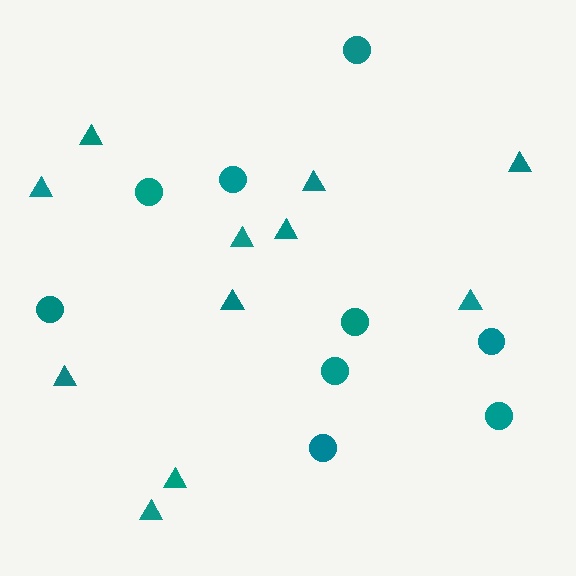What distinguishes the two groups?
There are 2 groups: one group of triangles (11) and one group of circles (9).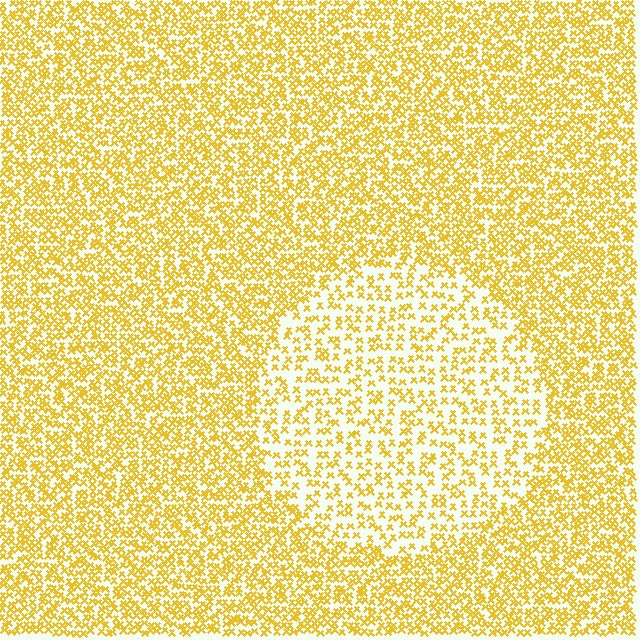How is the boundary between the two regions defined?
The boundary is defined by a change in element density (approximately 2.0x ratio). All elements are the same color, size, and shape.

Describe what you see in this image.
The image contains small yellow elements arranged at two different densities. A circle-shaped region is visible where the elements are less densely packed than the surrounding area.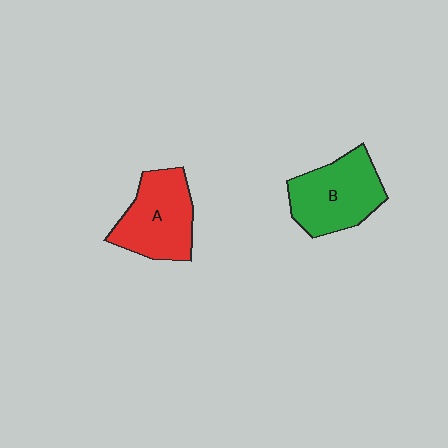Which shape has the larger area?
Shape B (green).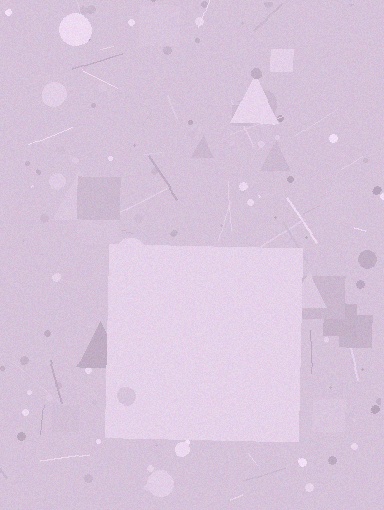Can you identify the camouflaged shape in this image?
The camouflaged shape is a square.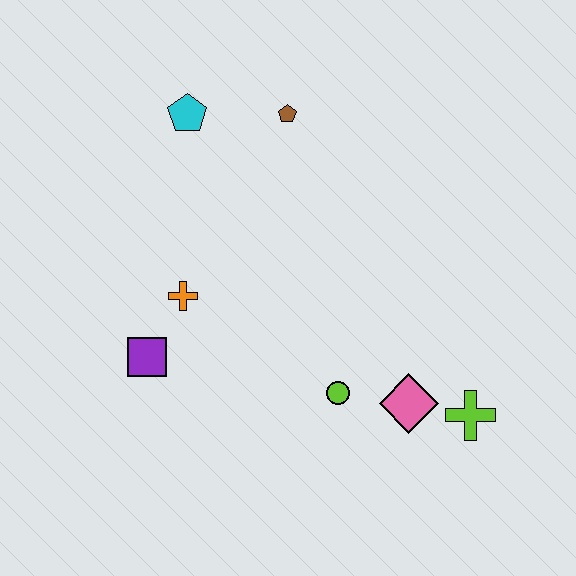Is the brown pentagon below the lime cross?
No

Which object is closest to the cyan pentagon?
The brown pentagon is closest to the cyan pentagon.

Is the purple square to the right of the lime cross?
No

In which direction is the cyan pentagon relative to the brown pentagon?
The cyan pentagon is to the left of the brown pentagon.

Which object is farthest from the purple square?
The lime cross is farthest from the purple square.